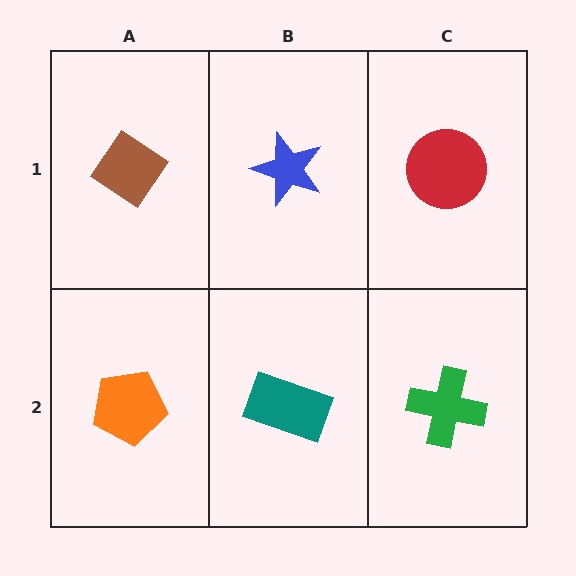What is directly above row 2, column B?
A blue star.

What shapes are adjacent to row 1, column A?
An orange pentagon (row 2, column A), a blue star (row 1, column B).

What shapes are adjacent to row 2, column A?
A brown diamond (row 1, column A), a teal rectangle (row 2, column B).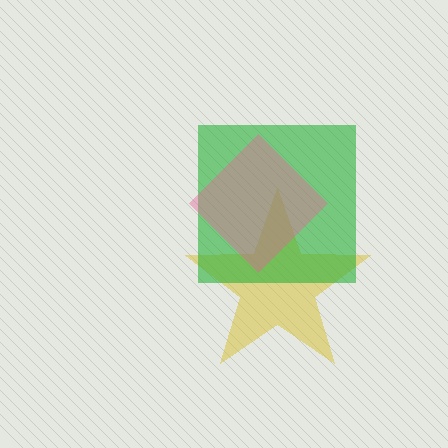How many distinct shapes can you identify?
There are 3 distinct shapes: a yellow star, a green square, a pink diamond.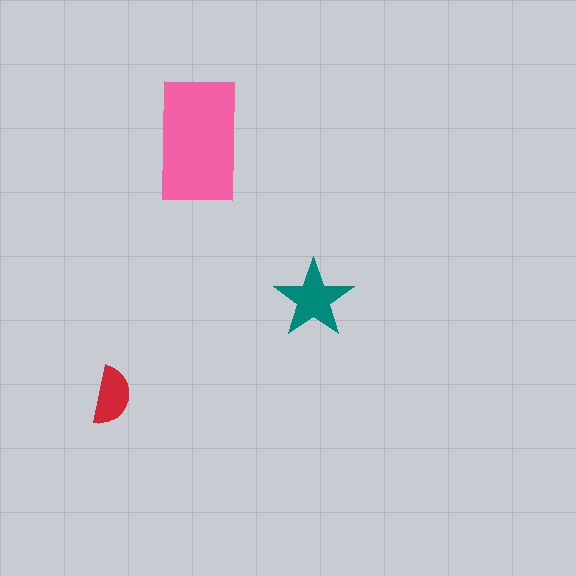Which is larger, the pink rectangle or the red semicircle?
The pink rectangle.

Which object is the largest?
The pink rectangle.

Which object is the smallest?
The red semicircle.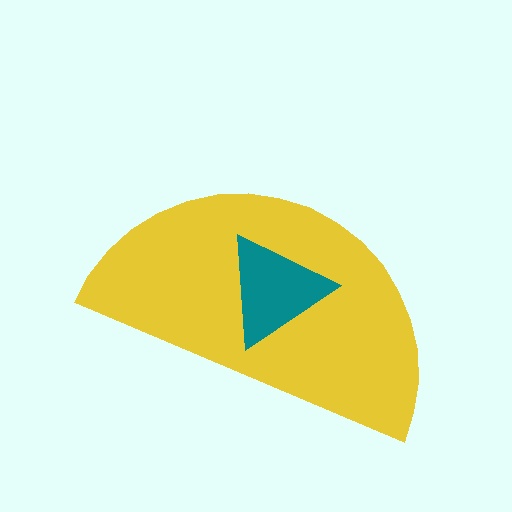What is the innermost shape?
The teal triangle.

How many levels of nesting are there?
2.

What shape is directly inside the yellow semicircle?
The teal triangle.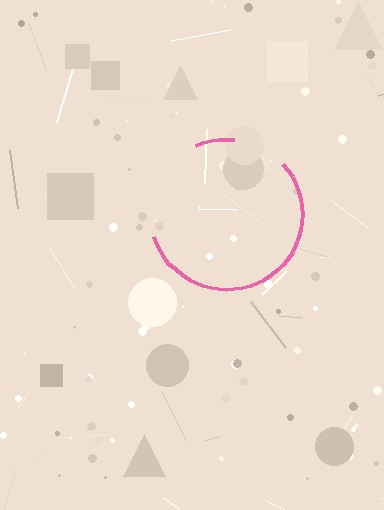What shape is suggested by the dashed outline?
The dashed outline suggests a circle.